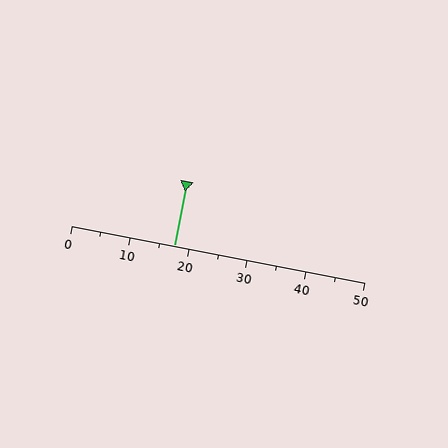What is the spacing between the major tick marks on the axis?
The major ticks are spaced 10 apart.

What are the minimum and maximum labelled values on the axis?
The axis runs from 0 to 50.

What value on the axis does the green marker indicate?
The marker indicates approximately 17.5.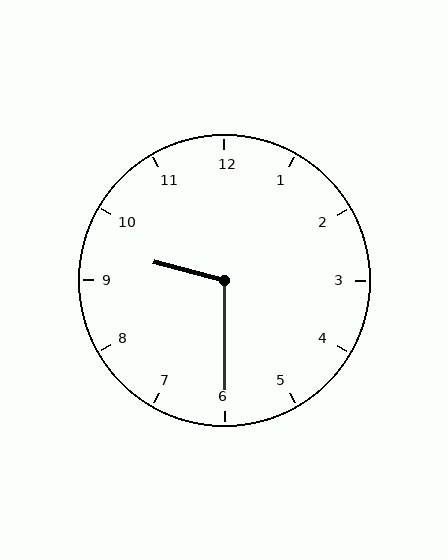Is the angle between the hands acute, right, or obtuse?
It is obtuse.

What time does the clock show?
9:30.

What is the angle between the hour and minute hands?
Approximately 105 degrees.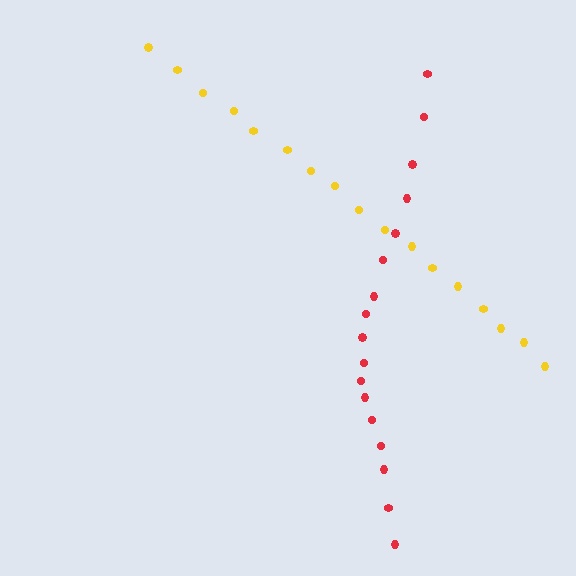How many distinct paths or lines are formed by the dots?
There are 2 distinct paths.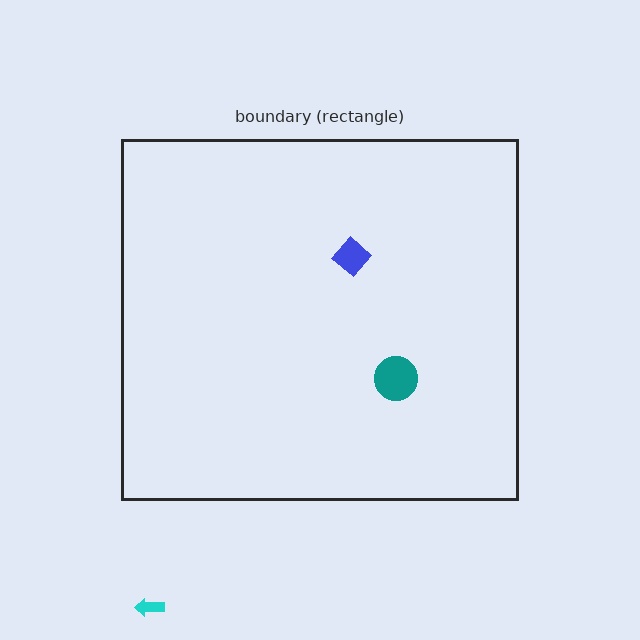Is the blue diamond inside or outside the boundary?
Inside.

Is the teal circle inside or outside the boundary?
Inside.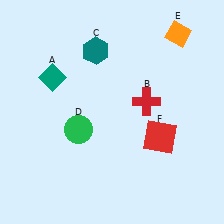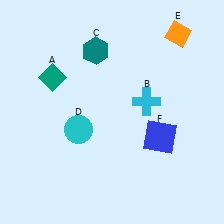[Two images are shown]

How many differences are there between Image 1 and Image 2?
There are 3 differences between the two images.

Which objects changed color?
B changed from red to cyan. D changed from green to cyan. F changed from red to blue.